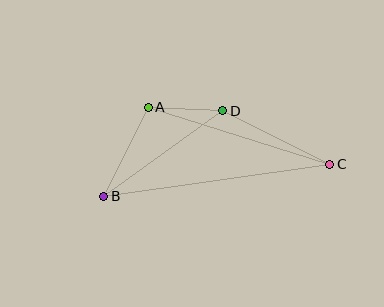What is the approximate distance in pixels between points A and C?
The distance between A and C is approximately 190 pixels.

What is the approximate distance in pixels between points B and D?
The distance between B and D is approximately 147 pixels.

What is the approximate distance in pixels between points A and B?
The distance between A and B is approximately 99 pixels.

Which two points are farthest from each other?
Points B and C are farthest from each other.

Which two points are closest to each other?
Points A and D are closest to each other.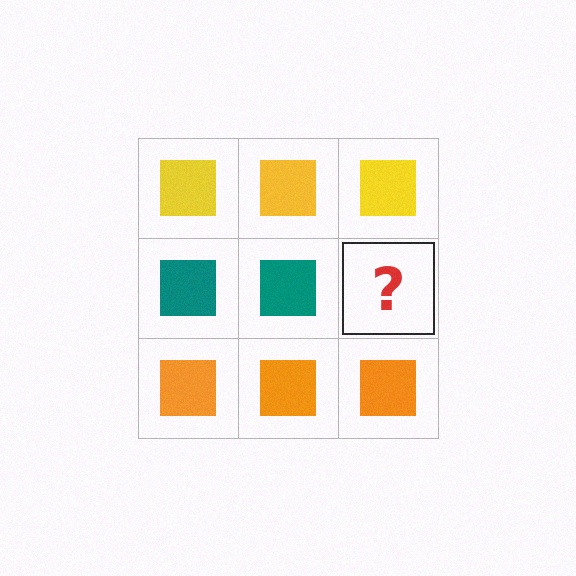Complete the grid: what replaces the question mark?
The question mark should be replaced with a teal square.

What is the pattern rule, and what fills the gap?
The rule is that each row has a consistent color. The gap should be filled with a teal square.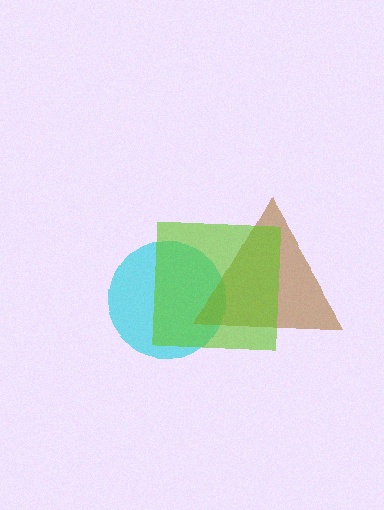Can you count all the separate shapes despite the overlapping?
Yes, there are 3 separate shapes.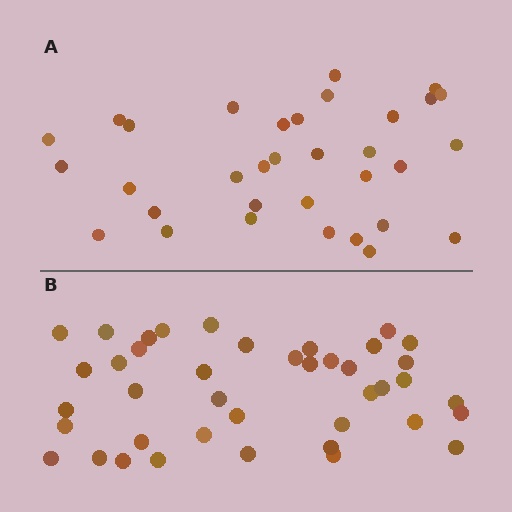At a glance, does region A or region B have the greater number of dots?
Region B (the bottom region) has more dots.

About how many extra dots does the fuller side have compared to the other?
Region B has roughly 8 or so more dots than region A.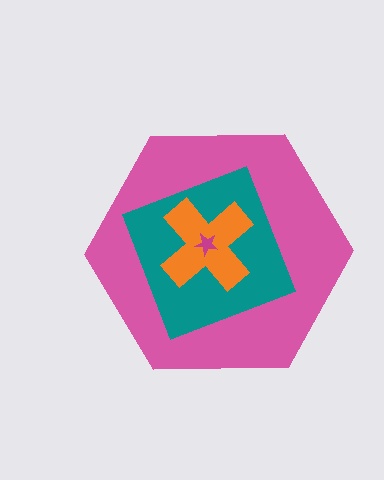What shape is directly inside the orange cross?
The magenta star.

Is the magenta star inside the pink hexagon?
Yes.